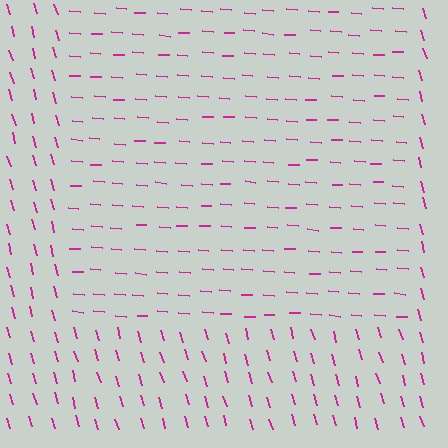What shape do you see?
I see a rectangle.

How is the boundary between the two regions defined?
The boundary is defined purely by a change in line orientation (approximately 70 degrees difference). All lines are the same color and thickness.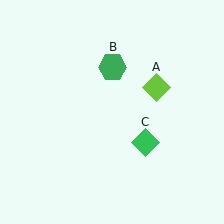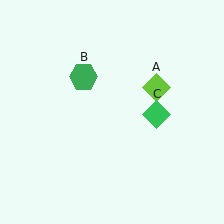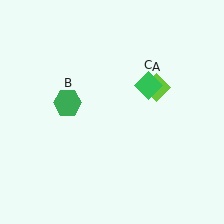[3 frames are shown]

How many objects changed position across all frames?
2 objects changed position: green hexagon (object B), green diamond (object C).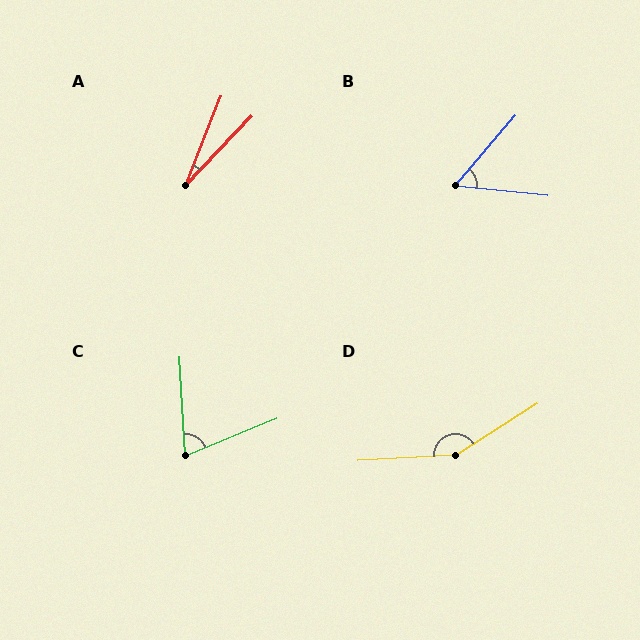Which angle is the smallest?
A, at approximately 22 degrees.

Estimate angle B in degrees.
Approximately 55 degrees.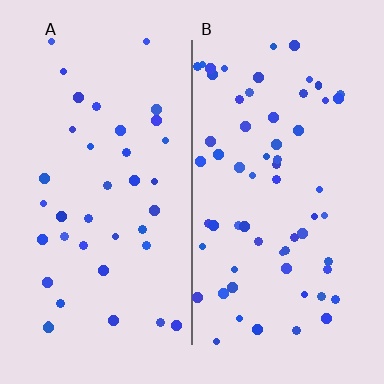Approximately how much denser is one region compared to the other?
Approximately 1.6× — region B over region A.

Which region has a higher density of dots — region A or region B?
B (the right).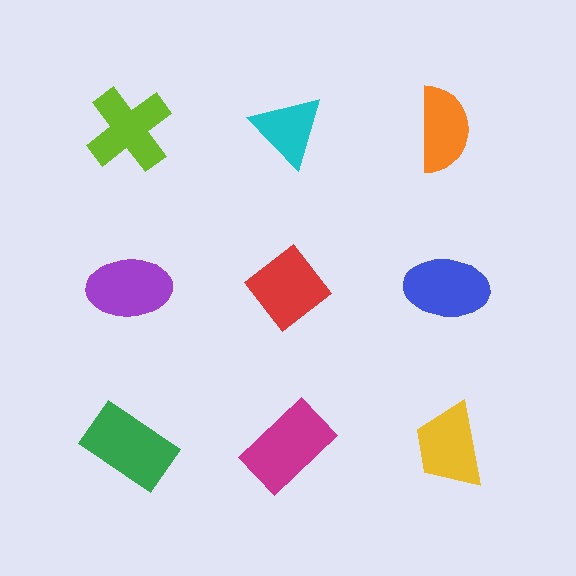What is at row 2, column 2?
A red diamond.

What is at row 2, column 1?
A purple ellipse.